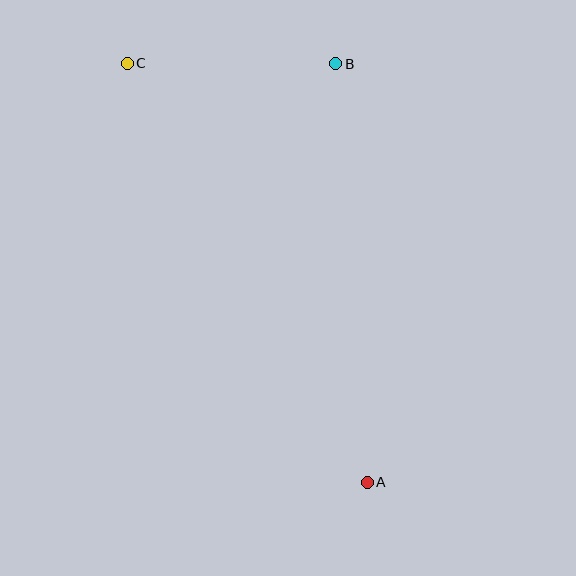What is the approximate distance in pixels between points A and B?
The distance between A and B is approximately 419 pixels.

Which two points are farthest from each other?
Points A and C are farthest from each other.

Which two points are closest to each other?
Points B and C are closest to each other.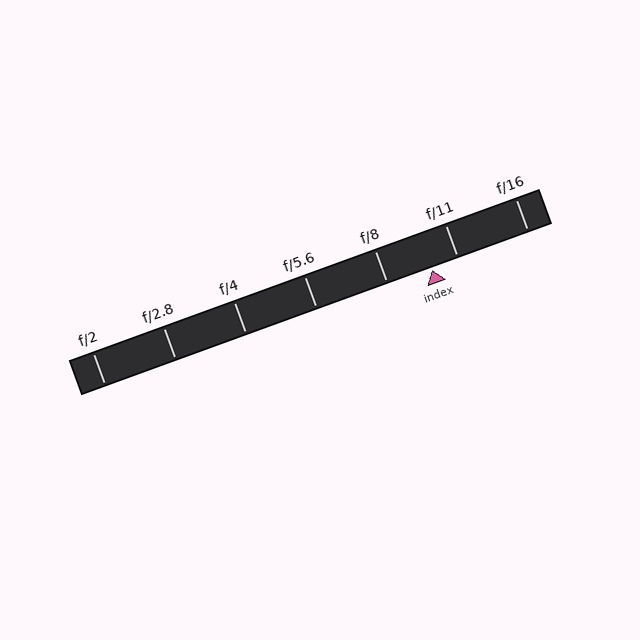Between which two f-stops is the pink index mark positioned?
The index mark is between f/8 and f/11.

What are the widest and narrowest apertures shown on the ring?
The widest aperture shown is f/2 and the narrowest is f/16.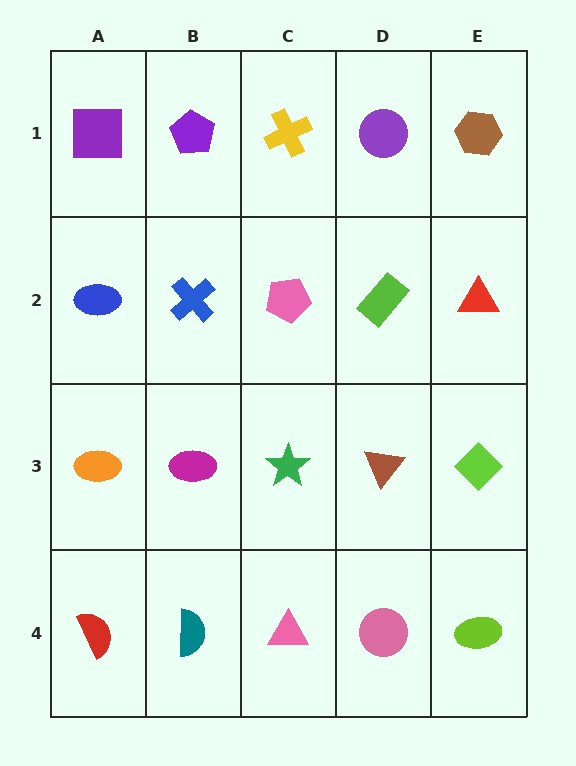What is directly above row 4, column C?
A green star.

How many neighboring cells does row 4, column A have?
2.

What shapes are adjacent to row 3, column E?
A red triangle (row 2, column E), a lime ellipse (row 4, column E), a brown triangle (row 3, column D).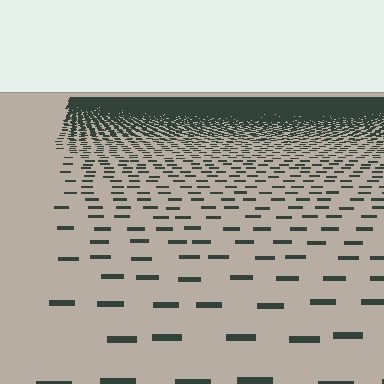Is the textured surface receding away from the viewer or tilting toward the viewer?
The surface is receding away from the viewer. Texture elements get smaller and denser toward the top.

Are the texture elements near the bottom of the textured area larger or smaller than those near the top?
Larger. Near the bottom, elements are closer to the viewer and appear at a bigger on-screen size.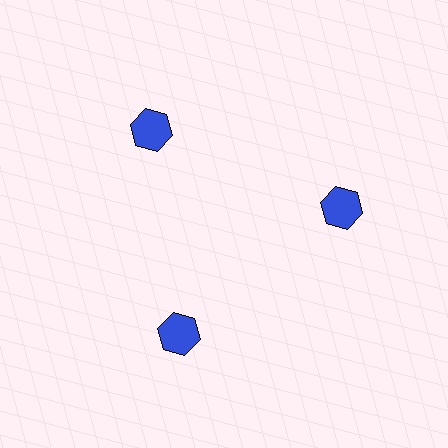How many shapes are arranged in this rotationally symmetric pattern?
There are 3 shapes, arranged in 3 groups of 1.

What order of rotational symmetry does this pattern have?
This pattern has 3-fold rotational symmetry.